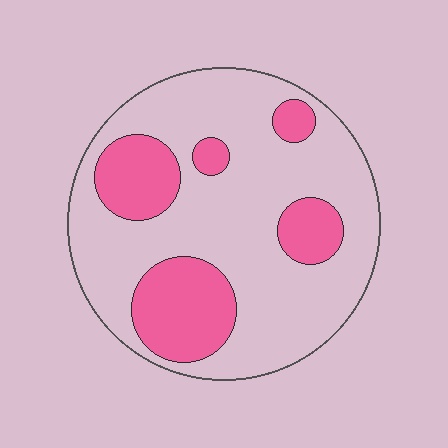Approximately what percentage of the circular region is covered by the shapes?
Approximately 25%.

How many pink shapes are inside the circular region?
5.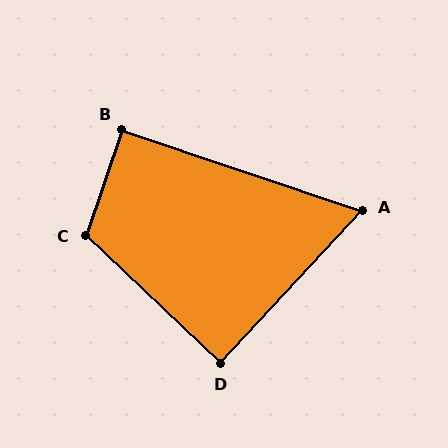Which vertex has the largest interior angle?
C, at approximately 114 degrees.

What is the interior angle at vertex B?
Approximately 91 degrees (approximately right).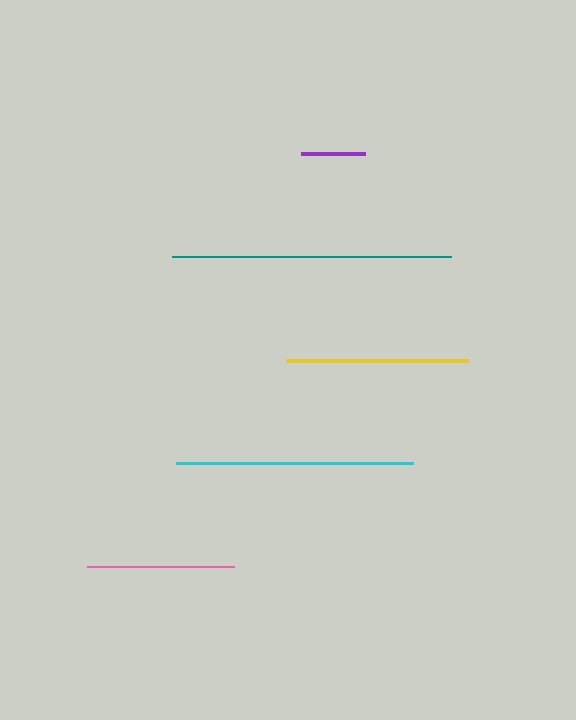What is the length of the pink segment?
The pink segment is approximately 147 pixels long.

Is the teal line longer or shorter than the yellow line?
The teal line is longer than the yellow line.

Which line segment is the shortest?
The purple line is the shortest at approximately 64 pixels.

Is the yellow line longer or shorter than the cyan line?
The cyan line is longer than the yellow line.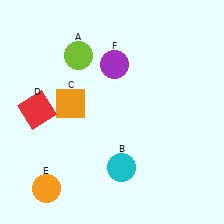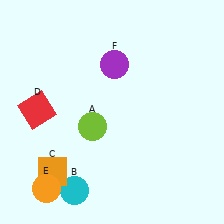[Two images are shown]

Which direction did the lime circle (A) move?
The lime circle (A) moved down.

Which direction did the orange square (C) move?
The orange square (C) moved down.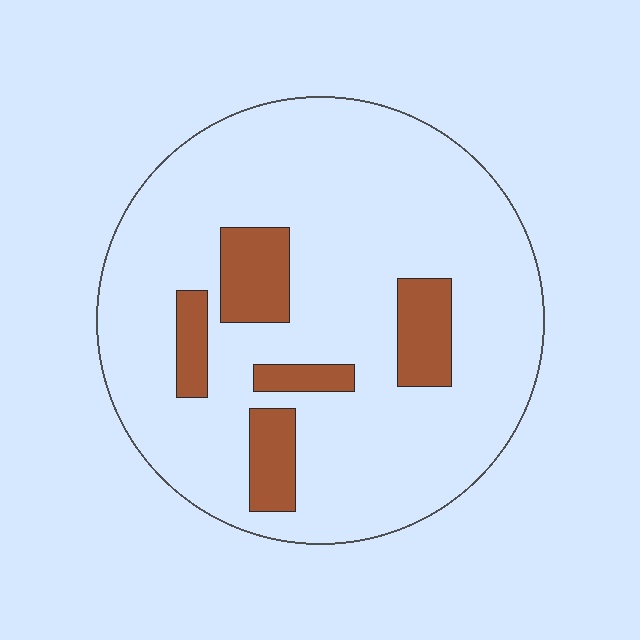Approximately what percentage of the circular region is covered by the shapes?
Approximately 15%.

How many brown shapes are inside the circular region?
5.